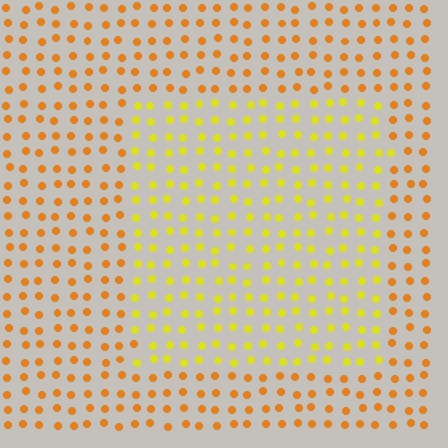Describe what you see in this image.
The image is filled with small orange elements in a uniform arrangement. A rectangle-shaped region is visible where the elements are tinted to a slightly different hue, forming a subtle color boundary.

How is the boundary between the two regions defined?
The boundary is defined purely by a slight shift in hue (about 32 degrees). Spacing, size, and orientation are identical on both sides.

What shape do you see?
I see a rectangle.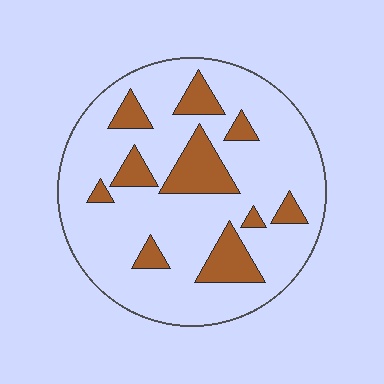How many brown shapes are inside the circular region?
10.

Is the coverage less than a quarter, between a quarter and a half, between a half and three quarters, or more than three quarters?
Less than a quarter.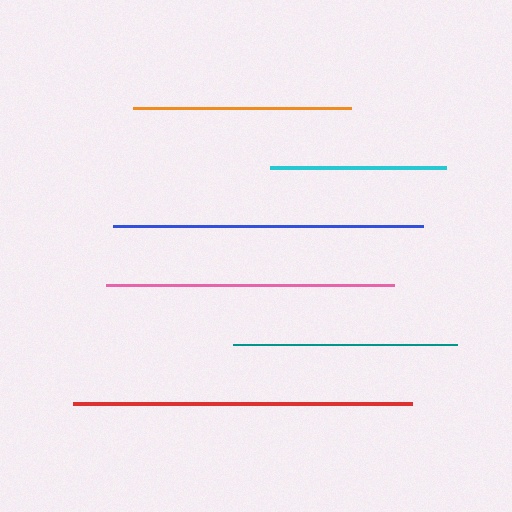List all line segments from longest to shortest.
From longest to shortest: red, blue, pink, teal, orange, cyan.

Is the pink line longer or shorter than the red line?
The red line is longer than the pink line.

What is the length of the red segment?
The red segment is approximately 339 pixels long.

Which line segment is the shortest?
The cyan line is the shortest at approximately 176 pixels.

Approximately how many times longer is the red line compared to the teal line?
The red line is approximately 1.5 times the length of the teal line.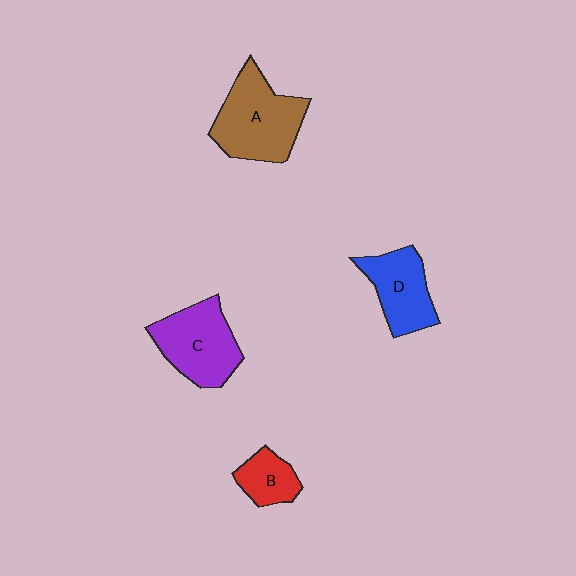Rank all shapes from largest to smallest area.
From largest to smallest: A (brown), C (purple), D (blue), B (red).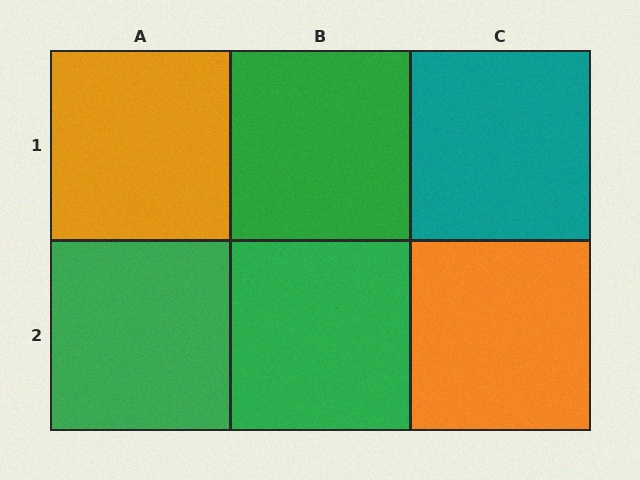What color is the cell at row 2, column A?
Green.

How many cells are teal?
1 cell is teal.